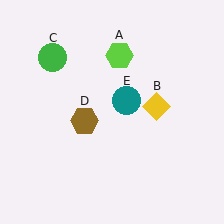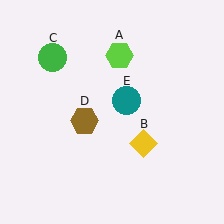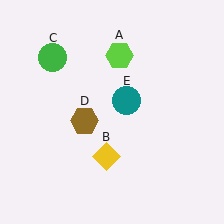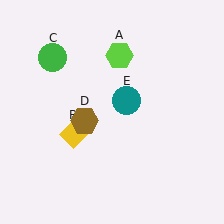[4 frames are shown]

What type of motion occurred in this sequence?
The yellow diamond (object B) rotated clockwise around the center of the scene.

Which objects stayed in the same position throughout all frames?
Lime hexagon (object A) and green circle (object C) and brown hexagon (object D) and teal circle (object E) remained stationary.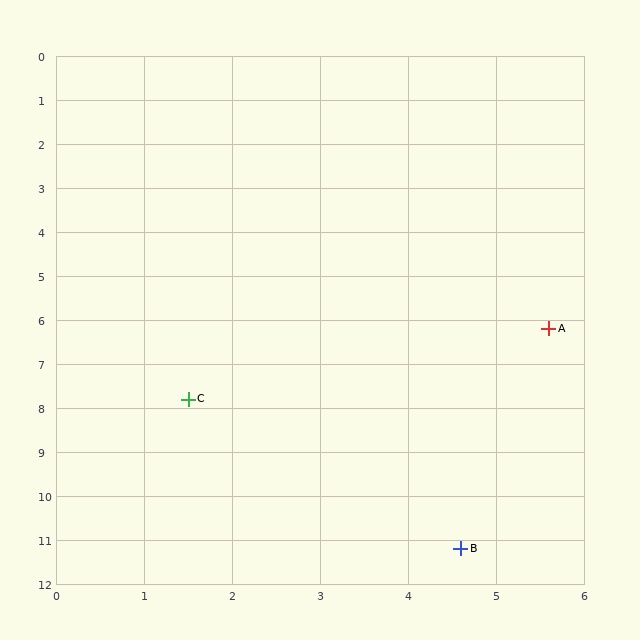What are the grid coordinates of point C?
Point C is at approximately (1.5, 7.8).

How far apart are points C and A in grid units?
Points C and A are about 4.4 grid units apart.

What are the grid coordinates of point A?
Point A is at approximately (5.6, 6.2).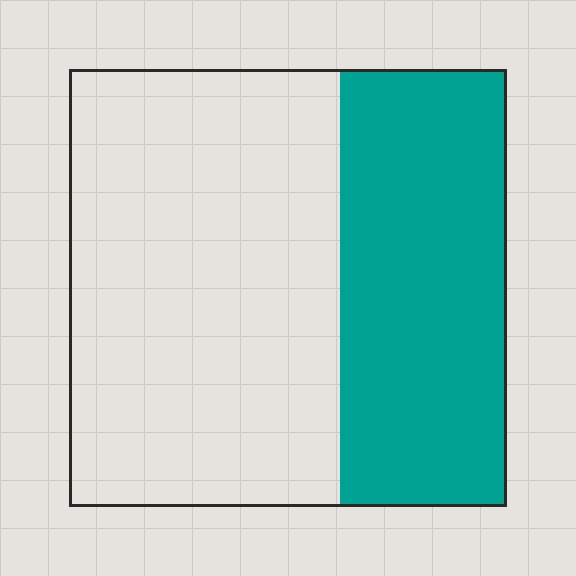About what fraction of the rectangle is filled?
About three eighths (3/8).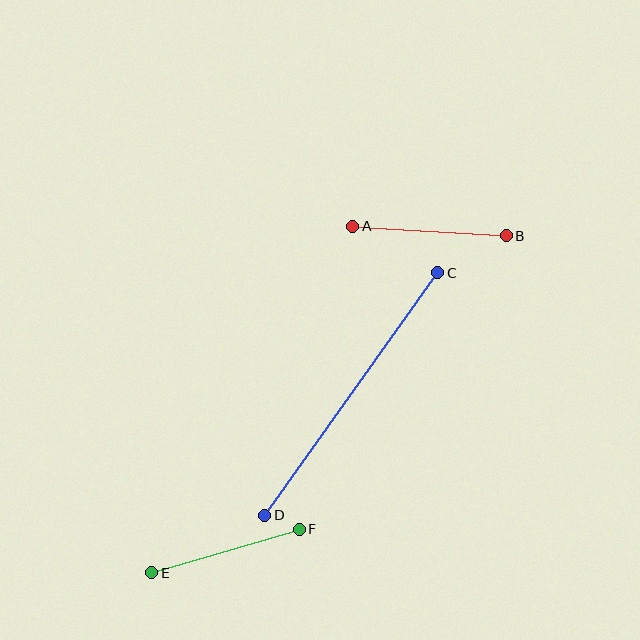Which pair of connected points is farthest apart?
Points C and D are farthest apart.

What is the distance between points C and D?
The distance is approximately 298 pixels.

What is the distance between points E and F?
The distance is approximately 154 pixels.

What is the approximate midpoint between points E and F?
The midpoint is at approximately (225, 551) pixels.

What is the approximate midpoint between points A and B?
The midpoint is at approximately (429, 231) pixels.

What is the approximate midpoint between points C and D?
The midpoint is at approximately (351, 394) pixels.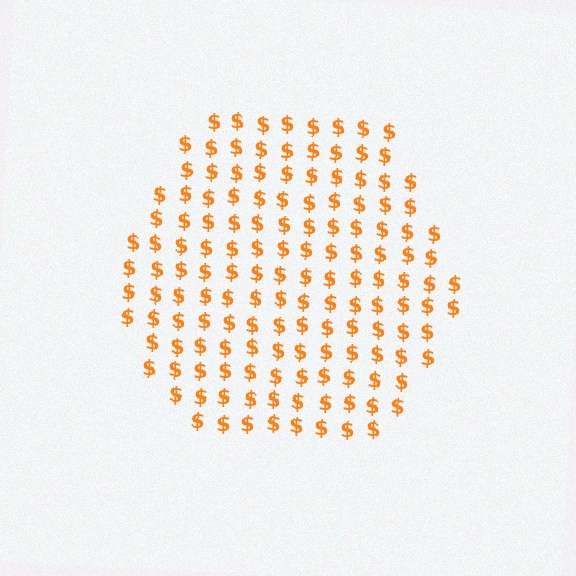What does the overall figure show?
The overall figure shows a hexagon.